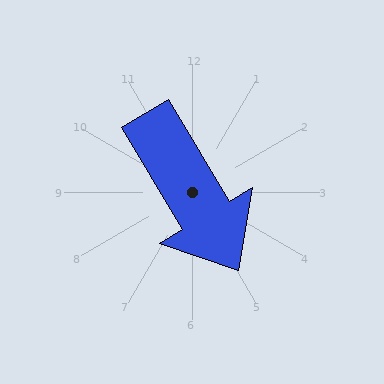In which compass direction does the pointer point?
Southeast.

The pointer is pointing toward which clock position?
Roughly 5 o'clock.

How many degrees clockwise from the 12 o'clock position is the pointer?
Approximately 149 degrees.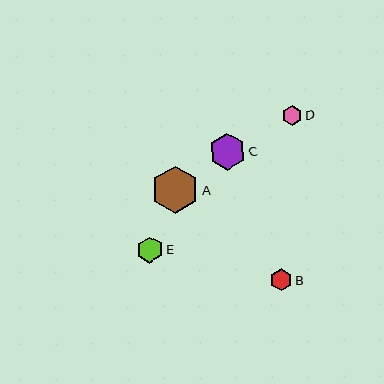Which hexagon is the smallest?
Hexagon D is the smallest with a size of approximately 19 pixels.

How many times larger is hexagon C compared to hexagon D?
Hexagon C is approximately 1.9 times the size of hexagon D.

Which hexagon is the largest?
Hexagon A is the largest with a size of approximately 47 pixels.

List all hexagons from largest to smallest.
From largest to smallest: A, C, E, B, D.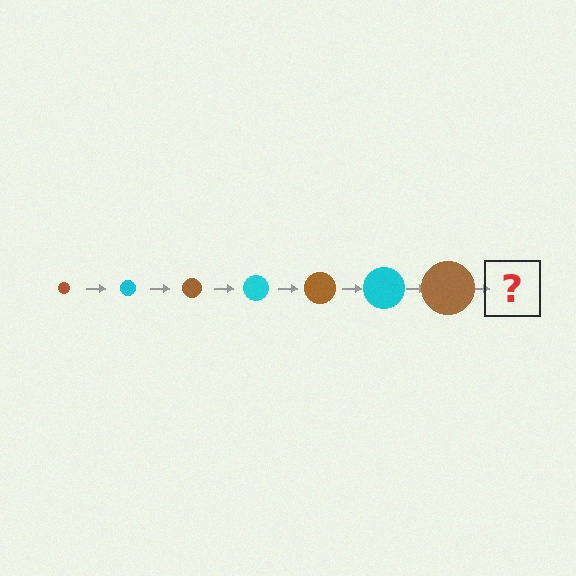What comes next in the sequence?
The next element should be a cyan circle, larger than the previous one.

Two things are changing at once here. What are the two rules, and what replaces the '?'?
The two rules are that the circle grows larger each step and the color cycles through brown and cyan. The '?' should be a cyan circle, larger than the previous one.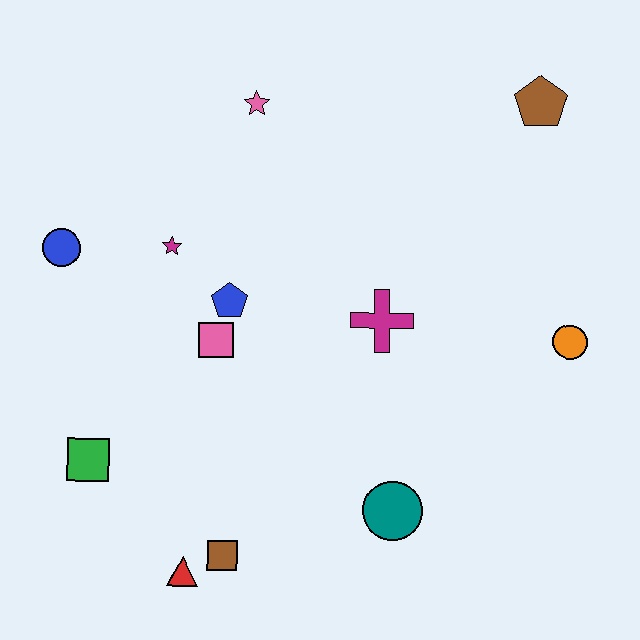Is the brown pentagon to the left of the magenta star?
No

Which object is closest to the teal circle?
The brown square is closest to the teal circle.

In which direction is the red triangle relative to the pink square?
The red triangle is below the pink square.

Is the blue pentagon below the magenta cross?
No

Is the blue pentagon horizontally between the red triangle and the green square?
No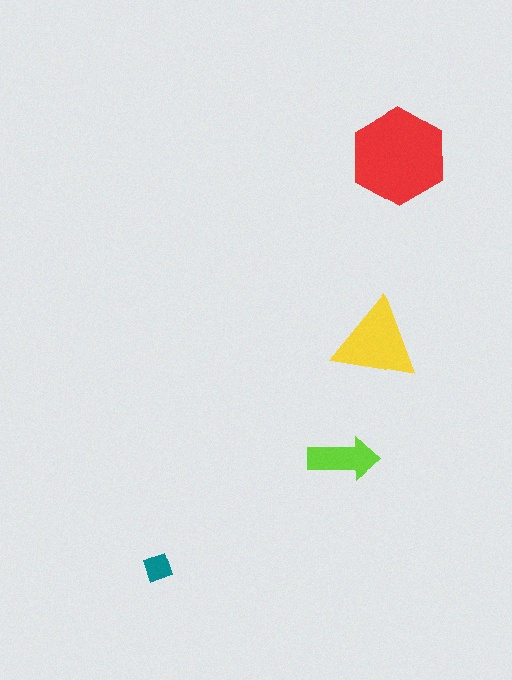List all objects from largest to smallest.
The red hexagon, the yellow triangle, the lime arrow, the teal diamond.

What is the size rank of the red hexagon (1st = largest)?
1st.